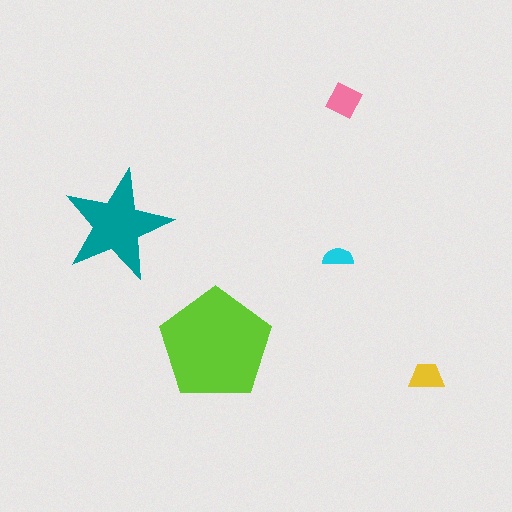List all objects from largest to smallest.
The lime pentagon, the teal star, the pink diamond, the yellow trapezoid, the cyan semicircle.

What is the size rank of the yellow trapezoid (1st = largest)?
4th.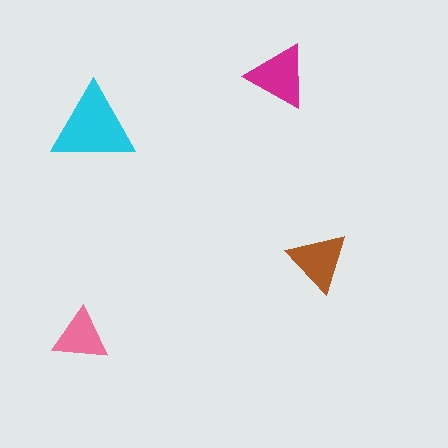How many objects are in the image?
There are 4 objects in the image.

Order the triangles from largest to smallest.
the cyan one, the magenta one, the brown one, the pink one.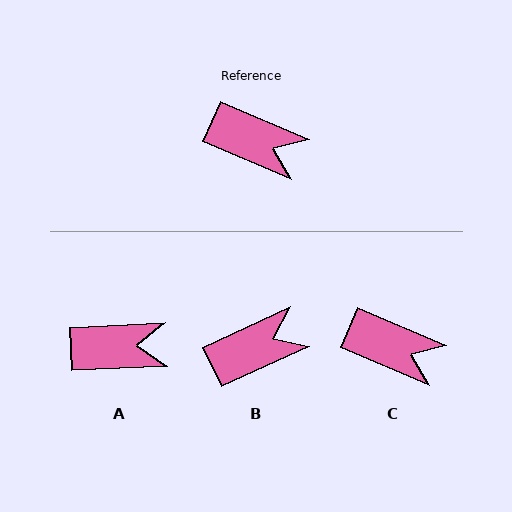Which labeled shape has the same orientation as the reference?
C.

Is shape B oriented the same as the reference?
No, it is off by about 48 degrees.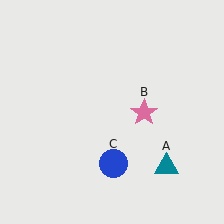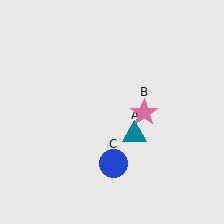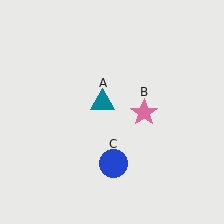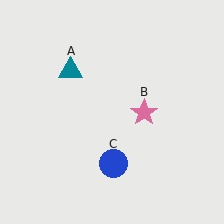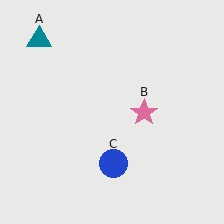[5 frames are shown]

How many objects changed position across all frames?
1 object changed position: teal triangle (object A).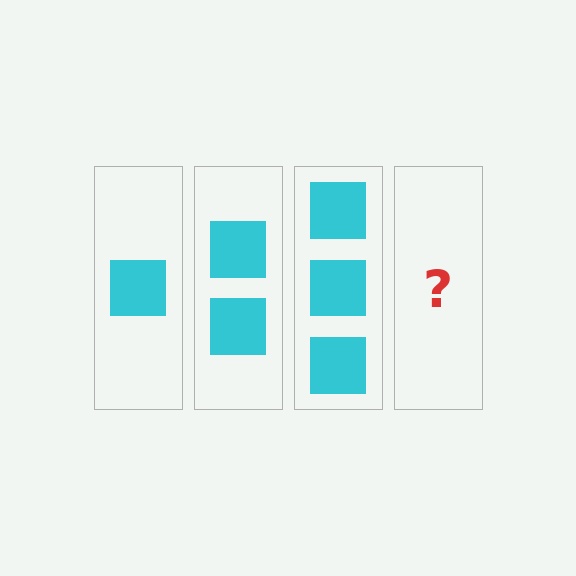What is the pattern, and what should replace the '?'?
The pattern is that each step adds one more square. The '?' should be 4 squares.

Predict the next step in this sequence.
The next step is 4 squares.